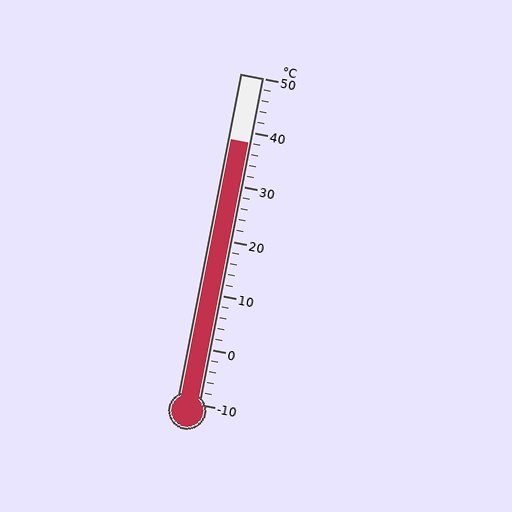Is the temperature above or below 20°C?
The temperature is above 20°C.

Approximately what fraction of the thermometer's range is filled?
The thermometer is filled to approximately 80% of its range.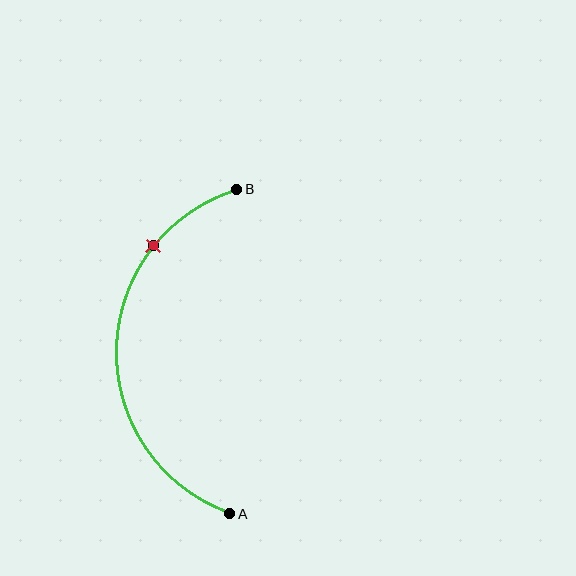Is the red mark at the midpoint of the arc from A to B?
No. The red mark lies on the arc but is closer to endpoint B. The arc midpoint would be at the point on the curve equidistant along the arc from both A and B.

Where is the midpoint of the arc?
The arc midpoint is the point on the curve farthest from the straight line joining A and B. It sits to the left of that line.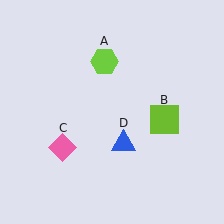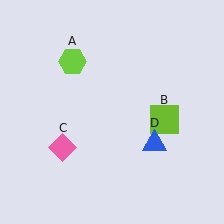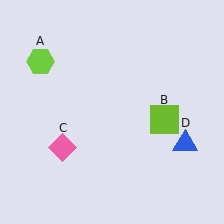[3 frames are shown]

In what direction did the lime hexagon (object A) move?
The lime hexagon (object A) moved left.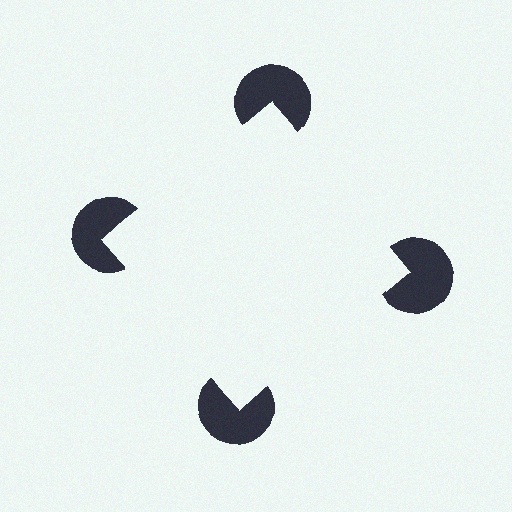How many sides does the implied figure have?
4 sides.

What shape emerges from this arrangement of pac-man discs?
An illusory square — its edges are inferred from the aligned wedge cuts in the pac-man discs, not physically drawn.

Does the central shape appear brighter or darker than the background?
It typically appears slightly brighter than the background, even though no actual brightness change is drawn.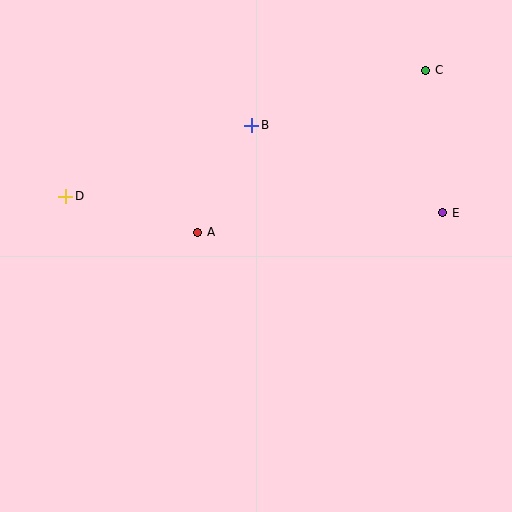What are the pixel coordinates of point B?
Point B is at (252, 125).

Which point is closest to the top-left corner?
Point D is closest to the top-left corner.